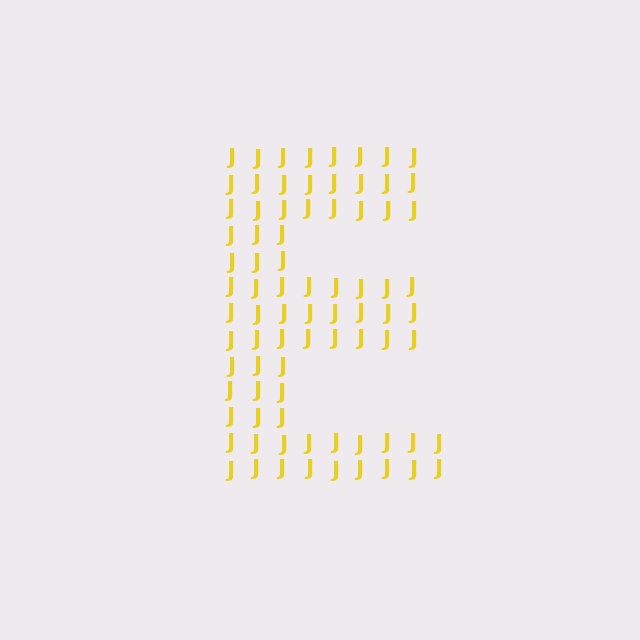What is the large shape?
The large shape is the letter E.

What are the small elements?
The small elements are letter J's.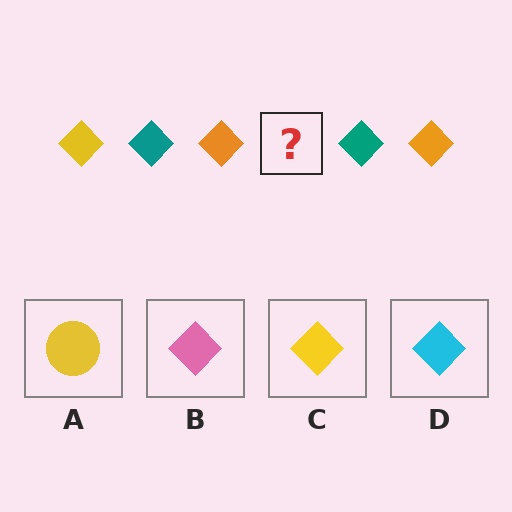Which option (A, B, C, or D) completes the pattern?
C.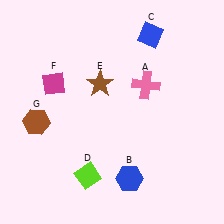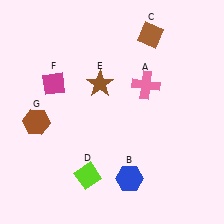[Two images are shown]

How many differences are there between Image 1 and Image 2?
There is 1 difference between the two images.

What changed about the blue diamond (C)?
In Image 1, C is blue. In Image 2, it changed to brown.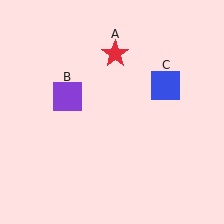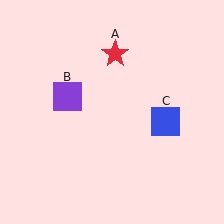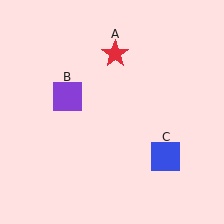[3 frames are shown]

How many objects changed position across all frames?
1 object changed position: blue square (object C).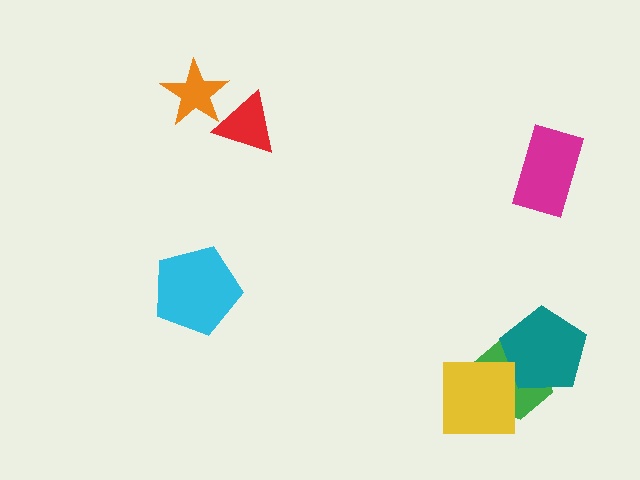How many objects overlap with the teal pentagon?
1 object overlaps with the teal pentagon.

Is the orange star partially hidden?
Yes, it is partially covered by another shape.